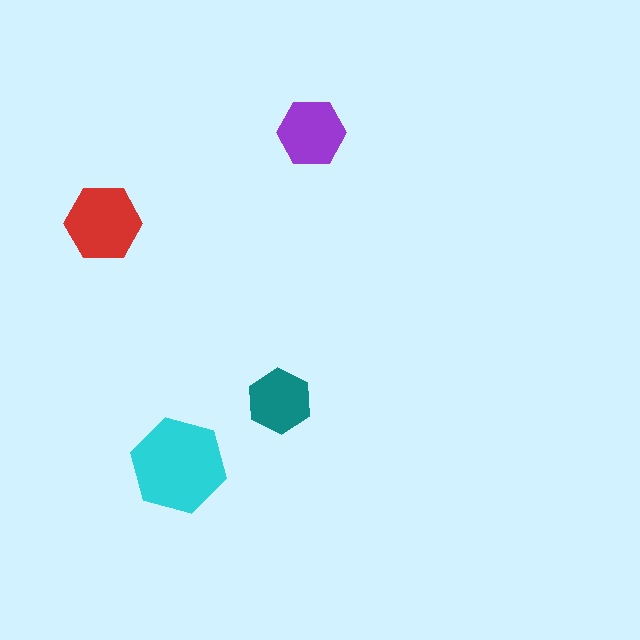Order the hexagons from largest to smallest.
the cyan one, the red one, the purple one, the teal one.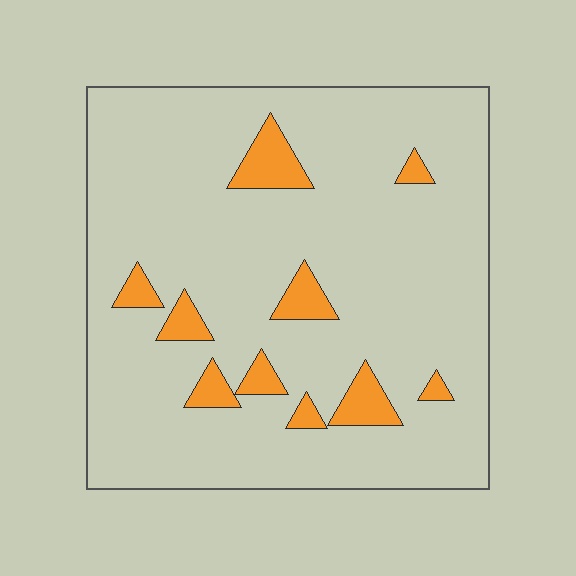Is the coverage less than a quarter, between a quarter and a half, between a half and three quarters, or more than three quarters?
Less than a quarter.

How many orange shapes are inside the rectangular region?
10.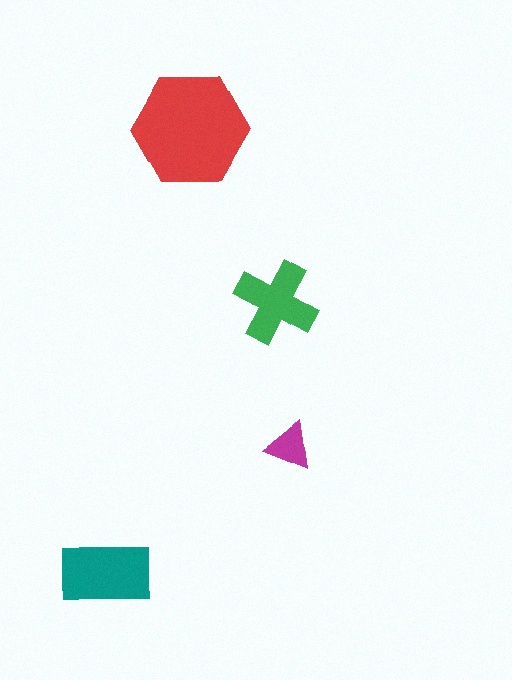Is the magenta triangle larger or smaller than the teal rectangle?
Smaller.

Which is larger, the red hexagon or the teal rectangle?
The red hexagon.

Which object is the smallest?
The magenta triangle.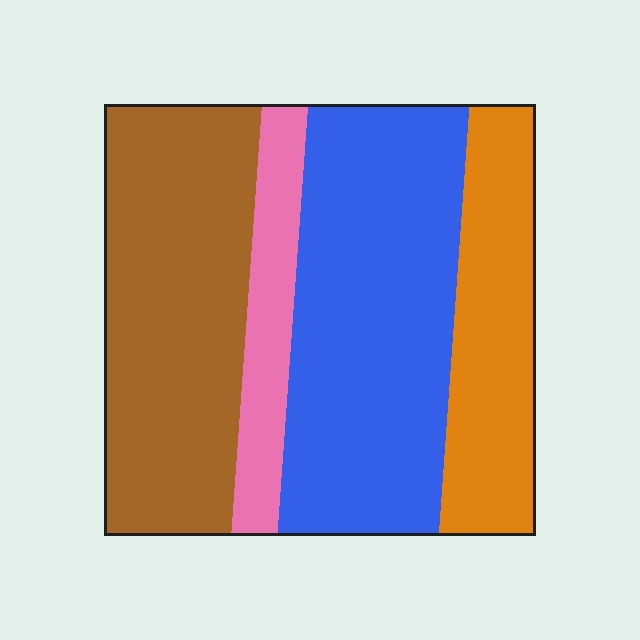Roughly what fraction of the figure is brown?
Brown covers 33% of the figure.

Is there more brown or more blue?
Blue.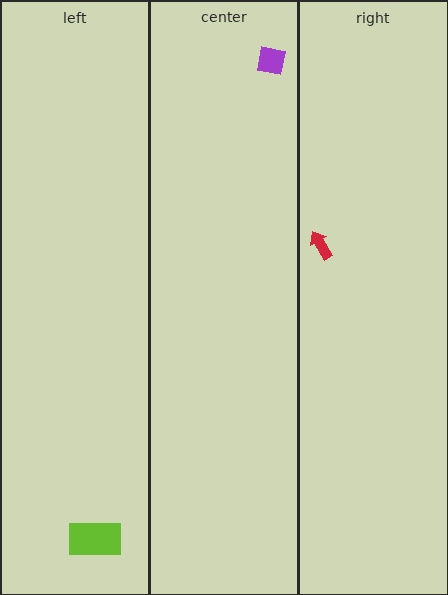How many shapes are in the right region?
1.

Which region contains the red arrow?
The right region.